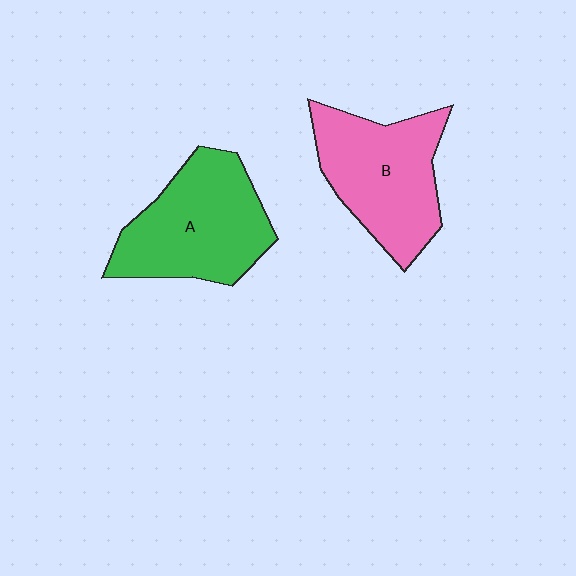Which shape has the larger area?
Shape A (green).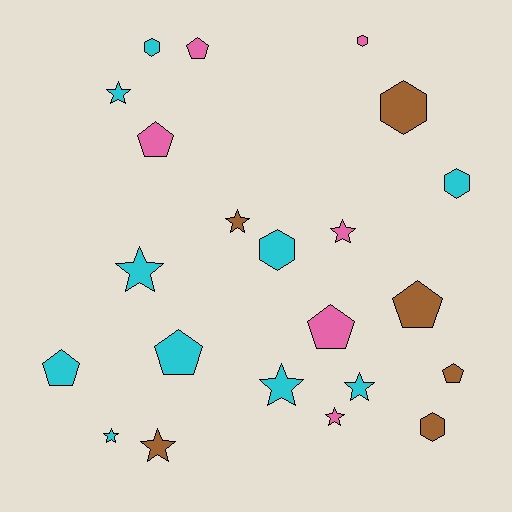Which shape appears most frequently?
Star, with 9 objects.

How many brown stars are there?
There are 2 brown stars.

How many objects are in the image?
There are 22 objects.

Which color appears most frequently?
Cyan, with 10 objects.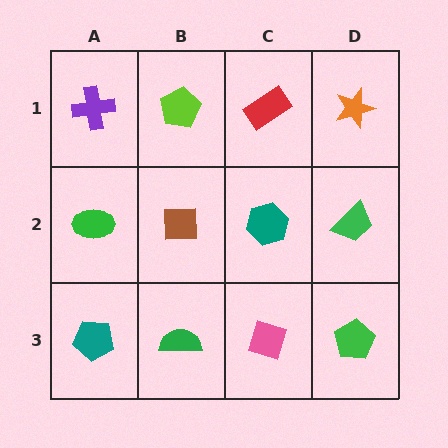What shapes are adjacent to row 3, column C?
A teal hexagon (row 2, column C), a green semicircle (row 3, column B), a green pentagon (row 3, column D).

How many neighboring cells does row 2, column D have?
3.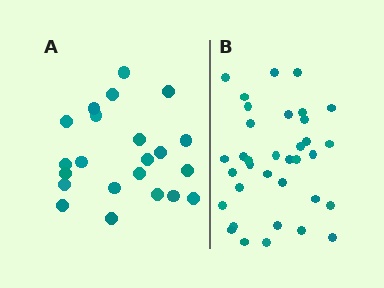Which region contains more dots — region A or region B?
Region B (the right region) has more dots.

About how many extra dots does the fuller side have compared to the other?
Region B has approximately 15 more dots than region A.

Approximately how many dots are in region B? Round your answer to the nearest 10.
About 40 dots. (The exact count is 35, which rounds to 40.)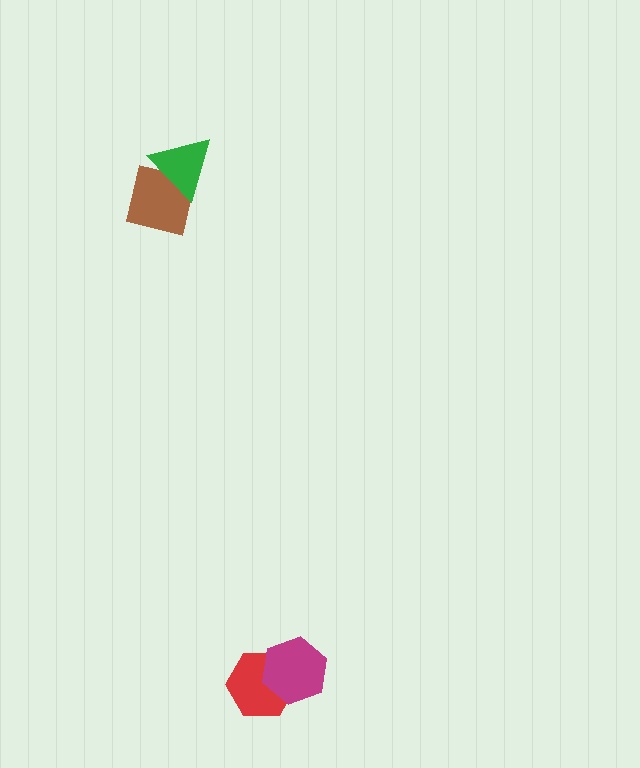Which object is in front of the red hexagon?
The magenta hexagon is in front of the red hexagon.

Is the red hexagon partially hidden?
Yes, it is partially covered by another shape.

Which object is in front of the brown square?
The green triangle is in front of the brown square.